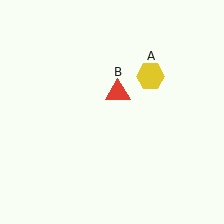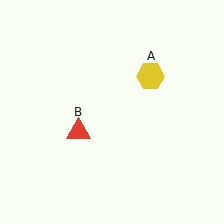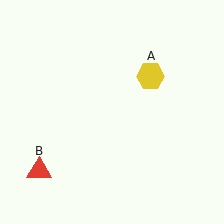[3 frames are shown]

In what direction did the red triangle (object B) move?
The red triangle (object B) moved down and to the left.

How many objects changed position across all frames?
1 object changed position: red triangle (object B).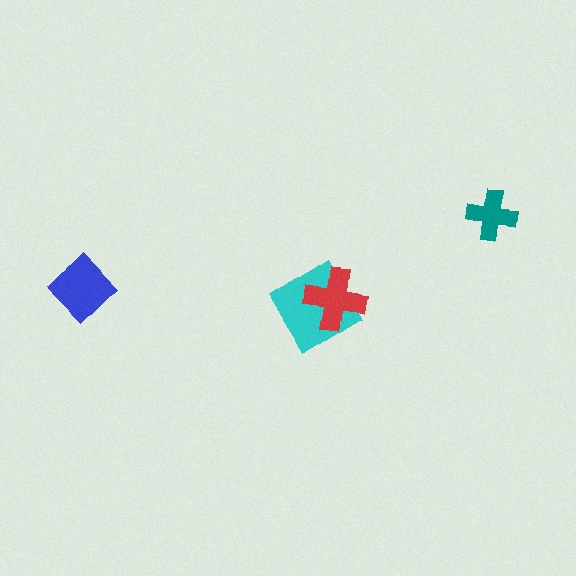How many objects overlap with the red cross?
1 object overlaps with the red cross.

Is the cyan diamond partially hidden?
Yes, it is partially covered by another shape.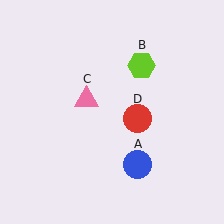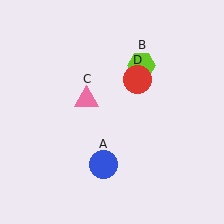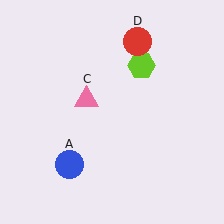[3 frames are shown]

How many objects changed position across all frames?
2 objects changed position: blue circle (object A), red circle (object D).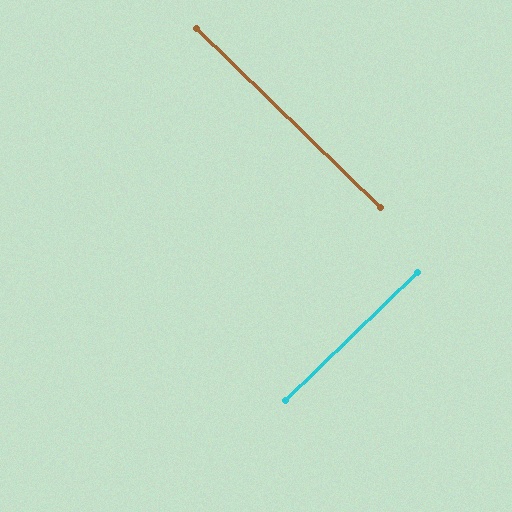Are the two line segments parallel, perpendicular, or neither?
Perpendicular — they meet at approximately 89°.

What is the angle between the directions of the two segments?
Approximately 89 degrees.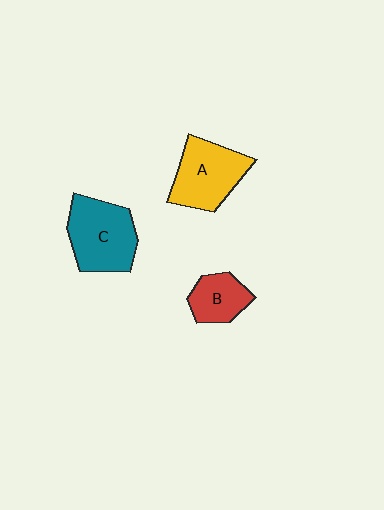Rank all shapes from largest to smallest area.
From largest to smallest: C (teal), A (yellow), B (red).